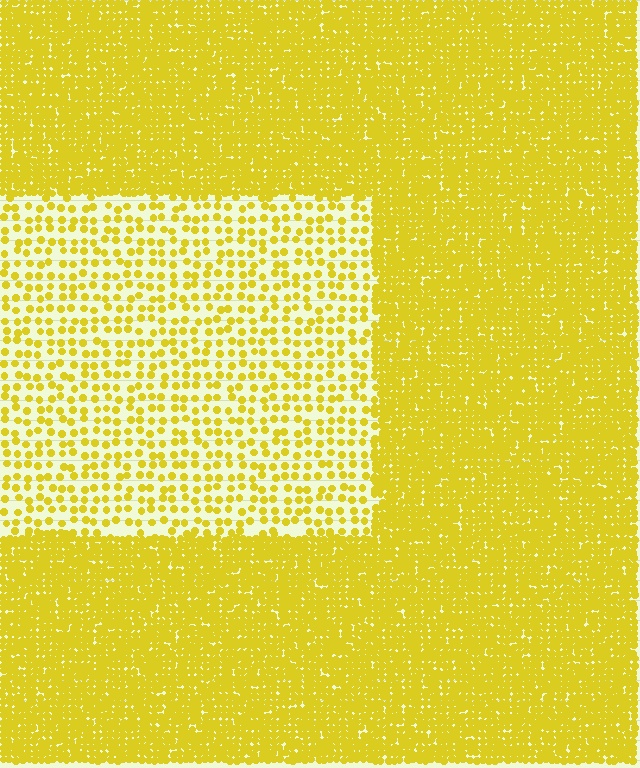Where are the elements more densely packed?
The elements are more densely packed outside the rectangle boundary.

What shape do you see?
I see a rectangle.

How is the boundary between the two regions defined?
The boundary is defined by a change in element density (approximately 3.2x ratio). All elements are the same color, size, and shape.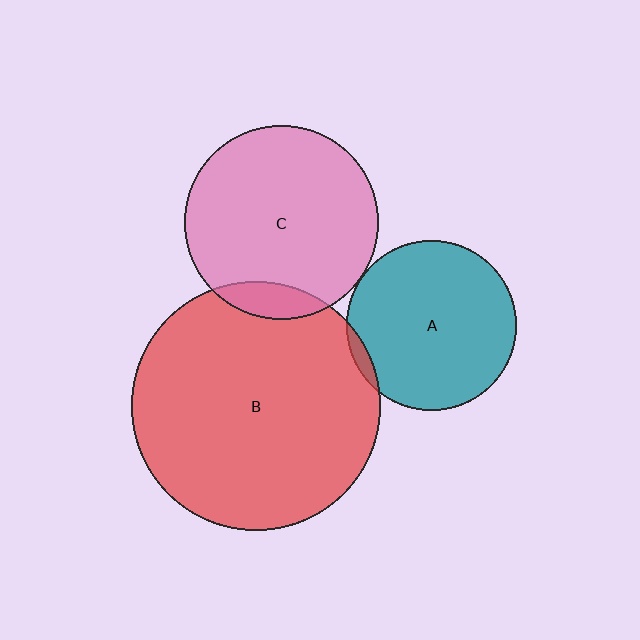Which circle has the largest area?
Circle B (red).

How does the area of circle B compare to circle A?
Approximately 2.1 times.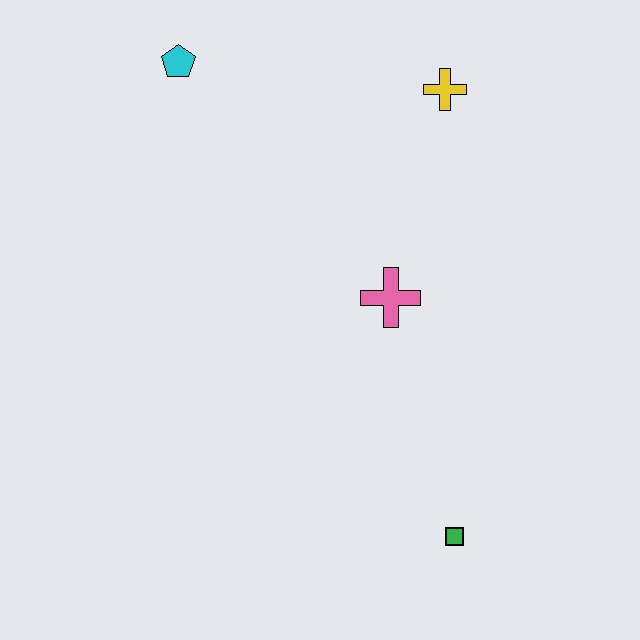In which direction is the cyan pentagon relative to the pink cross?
The cyan pentagon is above the pink cross.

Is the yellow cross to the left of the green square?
Yes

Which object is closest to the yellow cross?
The pink cross is closest to the yellow cross.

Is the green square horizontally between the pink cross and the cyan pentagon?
No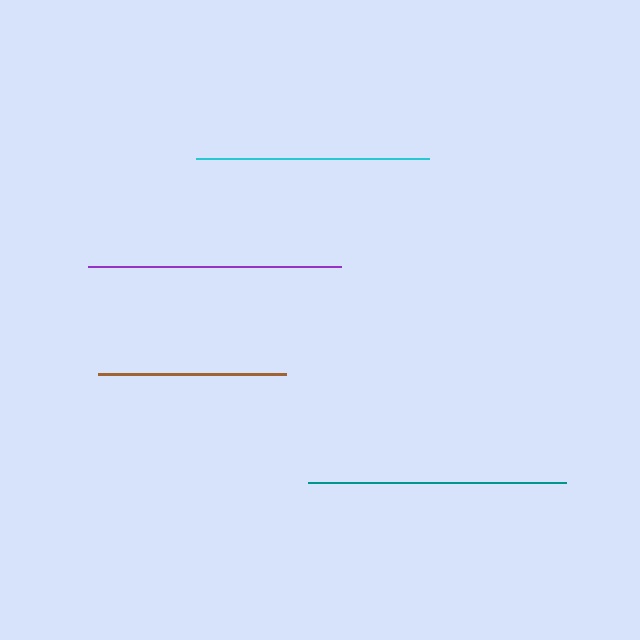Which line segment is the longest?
The teal line is the longest at approximately 258 pixels.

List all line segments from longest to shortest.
From longest to shortest: teal, purple, cyan, brown.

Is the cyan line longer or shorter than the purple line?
The purple line is longer than the cyan line.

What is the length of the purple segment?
The purple segment is approximately 253 pixels long.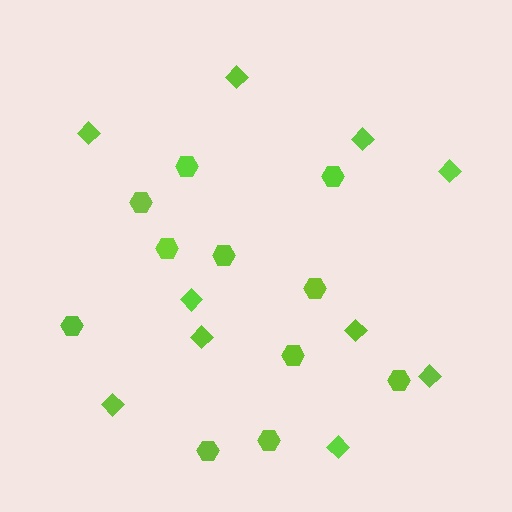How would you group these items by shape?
There are 2 groups: one group of diamonds (10) and one group of hexagons (11).